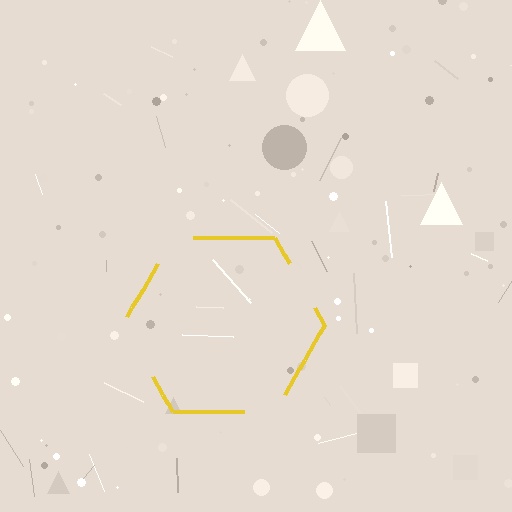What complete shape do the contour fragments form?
The contour fragments form a hexagon.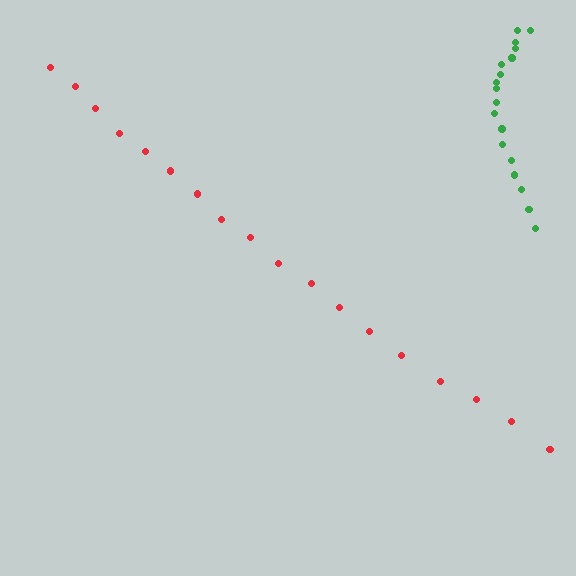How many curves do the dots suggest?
There are 2 distinct paths.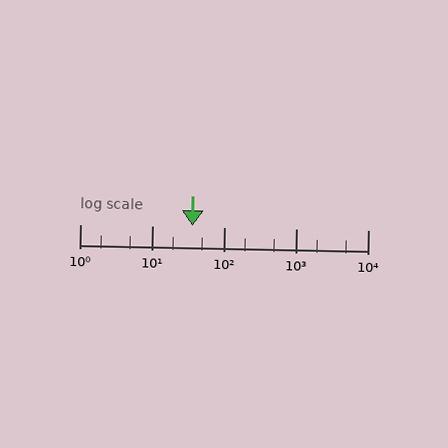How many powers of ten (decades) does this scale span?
The scale spans 4 decades, from 1 to 10000.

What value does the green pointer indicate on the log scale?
The pointer indicates approximately 36.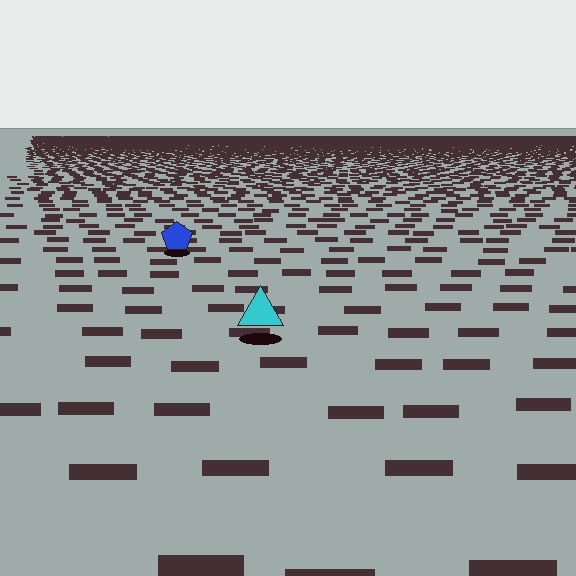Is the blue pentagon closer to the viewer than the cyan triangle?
No. The cyan triangle is closer — you can tell from the texture gradient: the ground texture is coarser near it.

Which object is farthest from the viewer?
The blue pentagon is farthest from the viewer. It appears smaller and the ground texture around it is denser.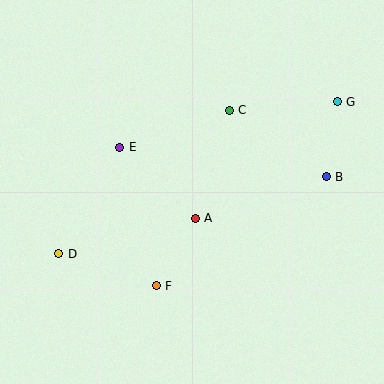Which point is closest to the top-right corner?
Point G is closest to the top-right corner.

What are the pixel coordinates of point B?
Point B is at (326, 177).